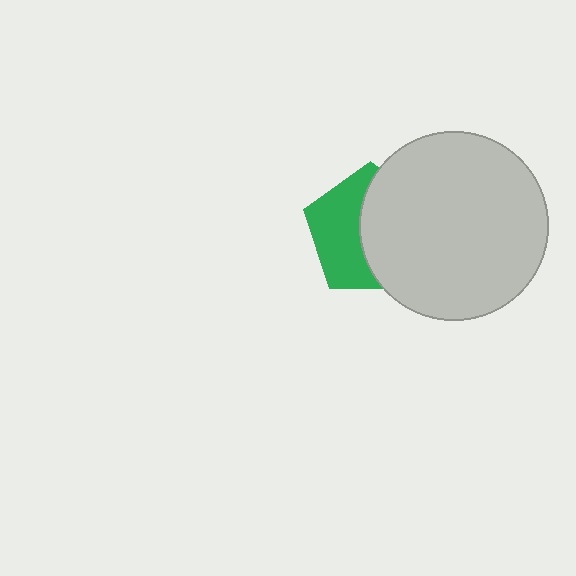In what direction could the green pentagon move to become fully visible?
The green pentagon could move left. That would shift it out from behind the light gray circle entirely.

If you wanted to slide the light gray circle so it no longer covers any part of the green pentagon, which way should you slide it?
Slide it right — that is the most direct way to separate the two shapes.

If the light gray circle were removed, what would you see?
You would see the complete green pentagon.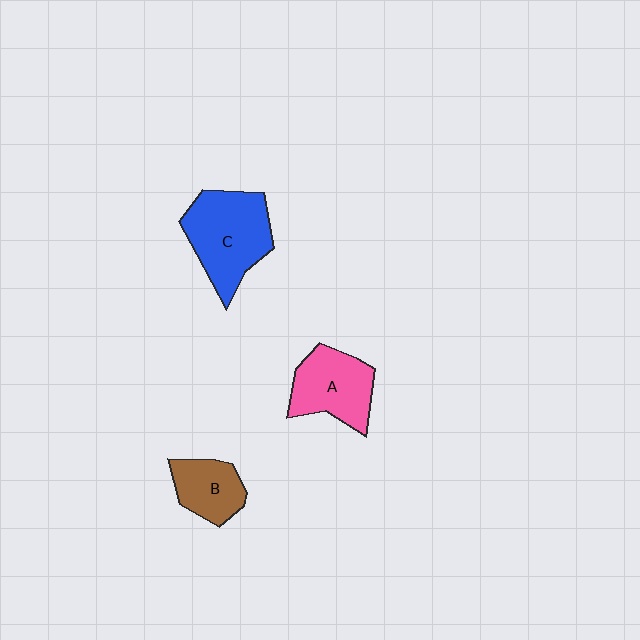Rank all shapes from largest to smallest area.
From largest to smallest: C (blue), A (pink), B (brown).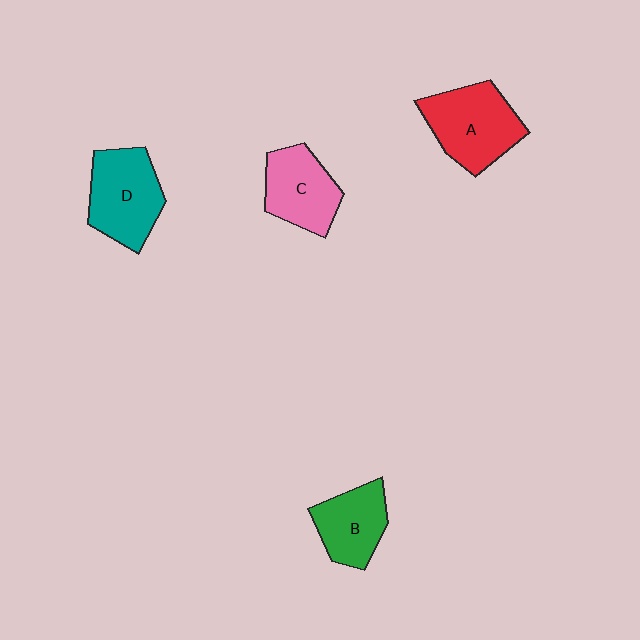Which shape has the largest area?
Shape A (red).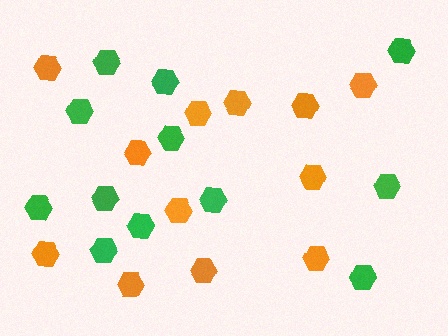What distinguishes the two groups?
There are 2 groups: one group of orange hexagons (12) and one group of green hexagons (12).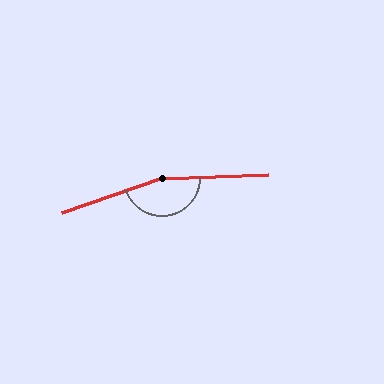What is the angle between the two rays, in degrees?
Approximately 163 degrees.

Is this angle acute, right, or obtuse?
It is obtuse.